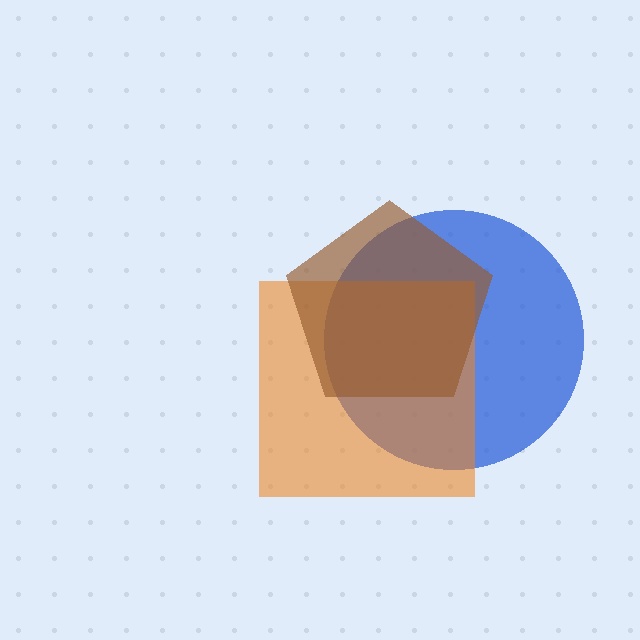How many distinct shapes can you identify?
There are 3 distinct shapes: a blue circle, an orange square, a brown pentagon.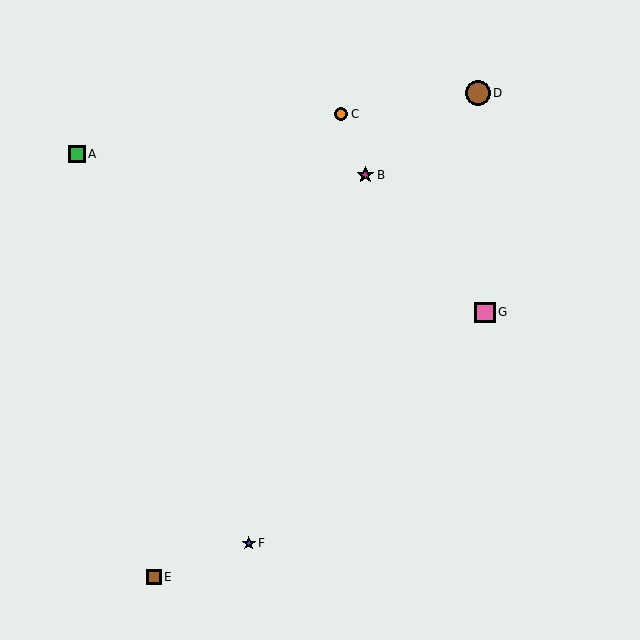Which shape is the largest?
The brown circle (labeled D) is the largest.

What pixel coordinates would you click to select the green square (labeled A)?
Click at (77, 154) to select the green square A.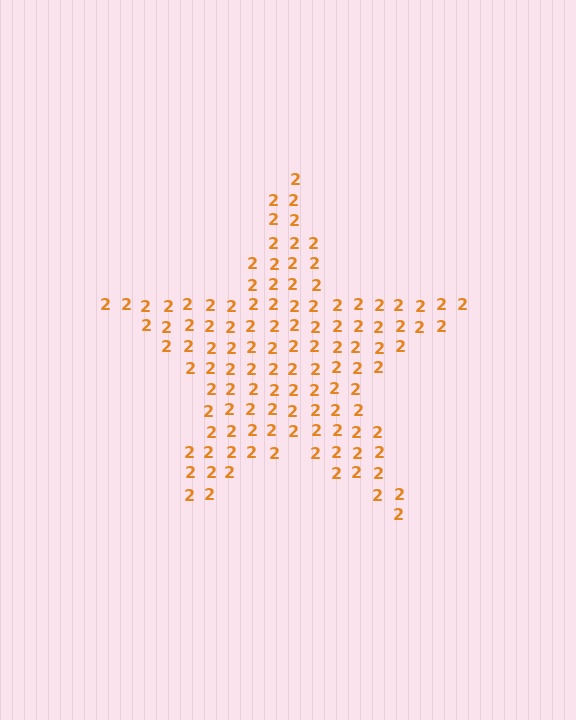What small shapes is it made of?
It is made of small digit 2's.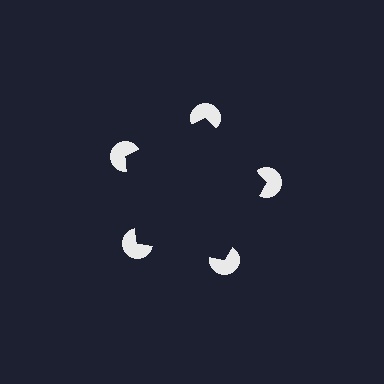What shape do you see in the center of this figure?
An illusory pentagon — its edges are inferred from the aligned wedge cuts in the pac-man discs, not physically drawn.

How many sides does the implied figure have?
5 sides.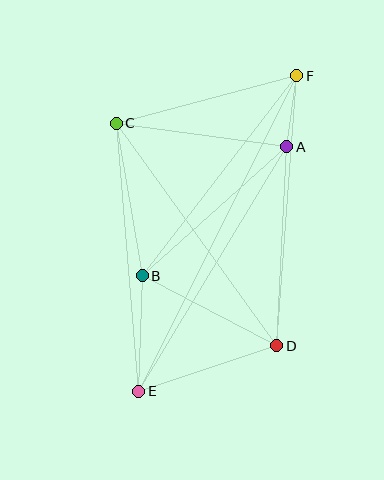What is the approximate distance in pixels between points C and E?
The distance between C and E is approximately 269 pixels.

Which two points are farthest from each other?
Points E and F are farthest from each other.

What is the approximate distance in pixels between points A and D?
The distance between A and D is approximately 199 pixels.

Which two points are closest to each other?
Points A and F are closest to each other.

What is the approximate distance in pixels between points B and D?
The distance between B and D is approximately 152 pixels.